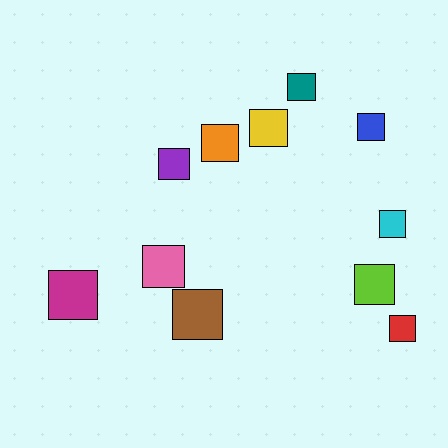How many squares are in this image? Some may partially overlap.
There are 11 squares.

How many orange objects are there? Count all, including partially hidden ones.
There is 1 orange object.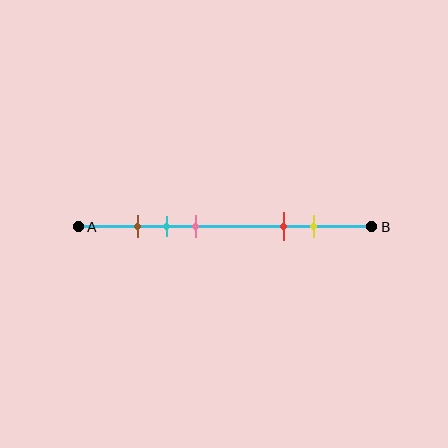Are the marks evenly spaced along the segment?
No, the marks are not evenly spaced.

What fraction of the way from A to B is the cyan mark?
The cyan mark is approximately 30% (0.3) of the way from A to B.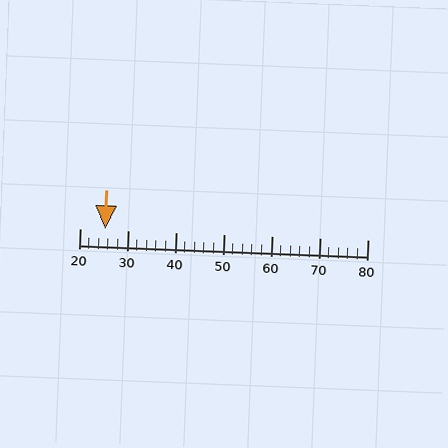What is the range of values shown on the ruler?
The ruler shows values from 20 to 80.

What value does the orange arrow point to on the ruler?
The orange arrow points to approximately 25.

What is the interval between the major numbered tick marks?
The major tick marks are spaced 10 units apart.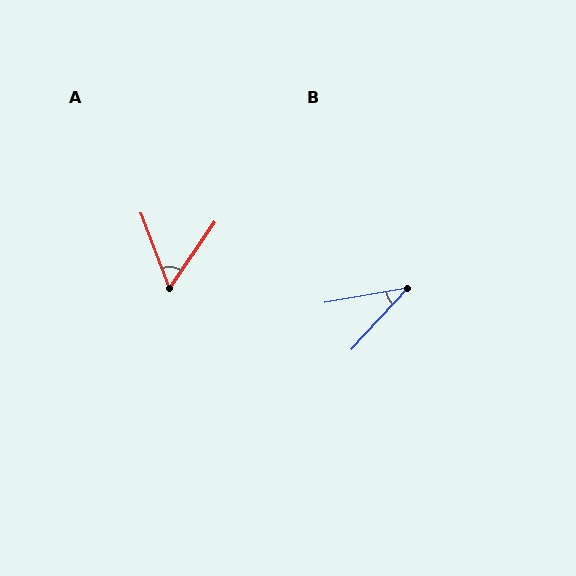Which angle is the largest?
A, at approximately 55 degrees.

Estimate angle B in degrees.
Approximately 38 degrees.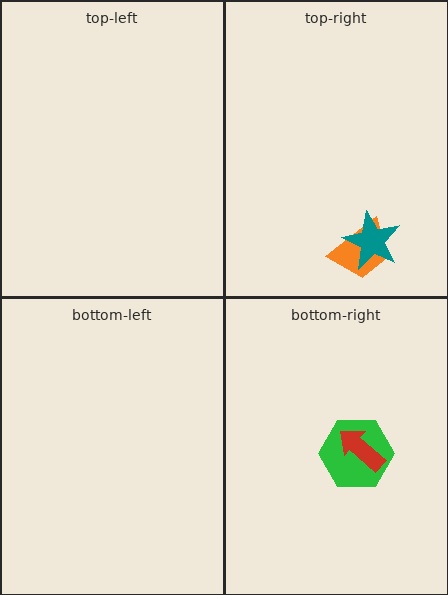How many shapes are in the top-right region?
2.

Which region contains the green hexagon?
The bottom-right region.